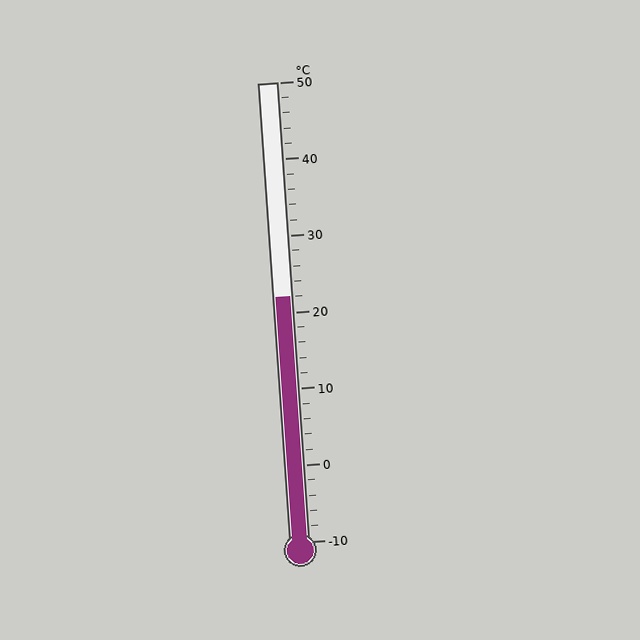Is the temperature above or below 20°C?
The temperature is above 20°C.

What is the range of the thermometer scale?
The thermometer scale ranges from -10°C to 50°C.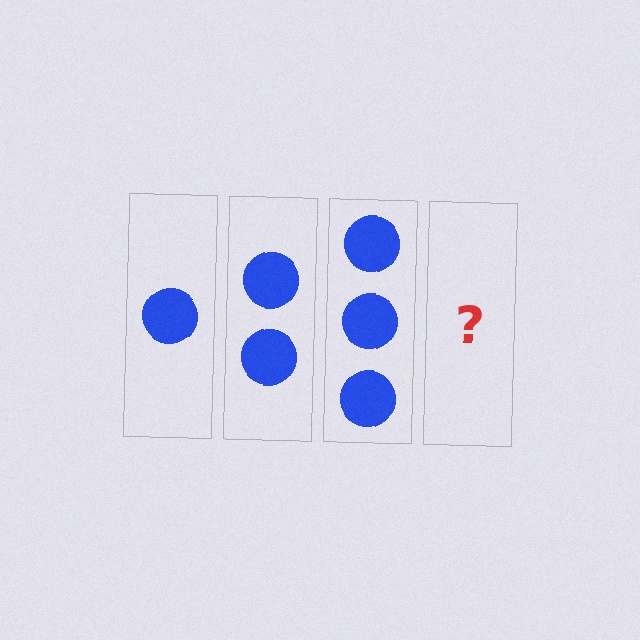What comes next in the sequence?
The next element should be 4 circles.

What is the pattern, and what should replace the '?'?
The pattern is that each step adds one more circle. The '?' should be 4 circles.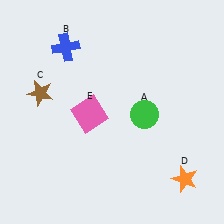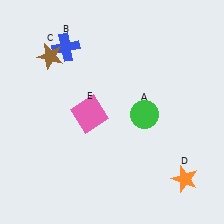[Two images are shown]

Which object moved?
The brown star (C) moved up.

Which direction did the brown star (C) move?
The brown star (C) moved up.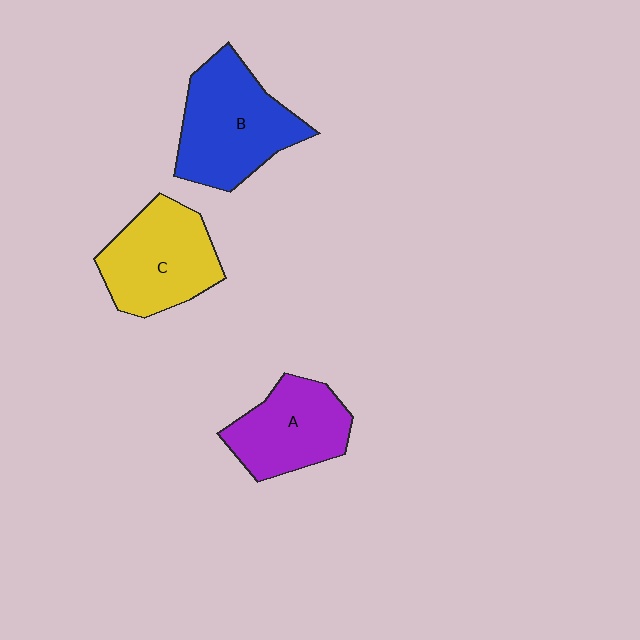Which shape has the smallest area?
Shape A (purple).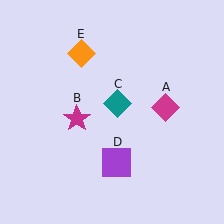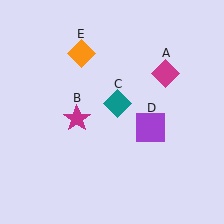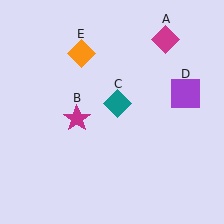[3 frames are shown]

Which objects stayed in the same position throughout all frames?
Magenta star (object B) and teal diamond (object C) and orange diamond (object E) remained stationary.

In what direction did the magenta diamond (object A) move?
The magenta diamond (object A) moved up.